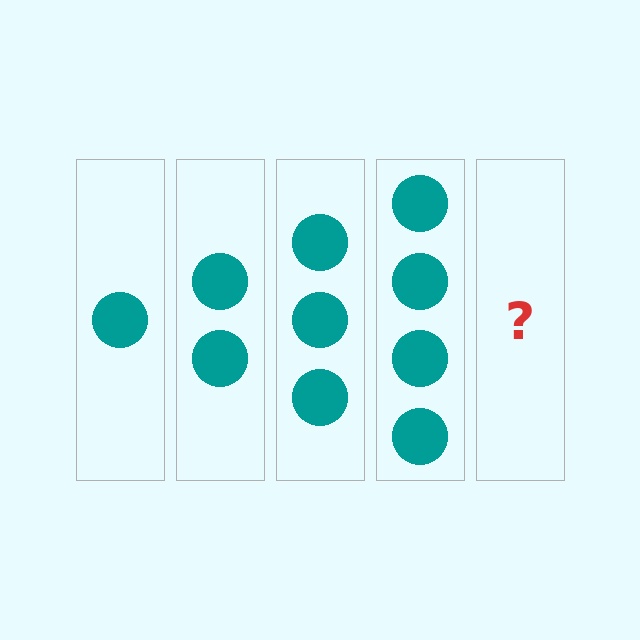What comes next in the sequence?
The next element should be 5 circles.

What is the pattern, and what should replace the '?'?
The pattern is that each step adds one more circle. The '?' should be 5 circles.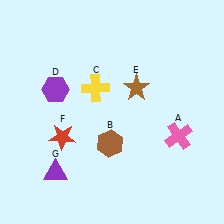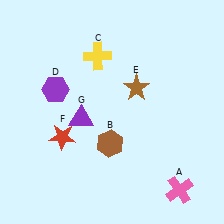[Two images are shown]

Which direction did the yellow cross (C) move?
The yellow cross (C) moved up.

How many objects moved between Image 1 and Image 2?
3 objects moved between the two images.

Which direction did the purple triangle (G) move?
The purple triangle (G) moved up.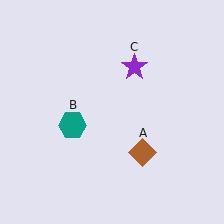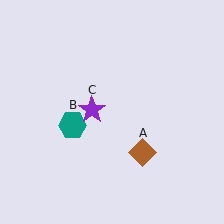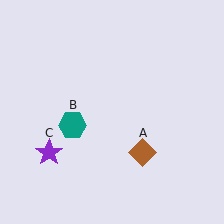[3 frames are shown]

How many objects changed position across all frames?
1 object changed position: purple star (object C).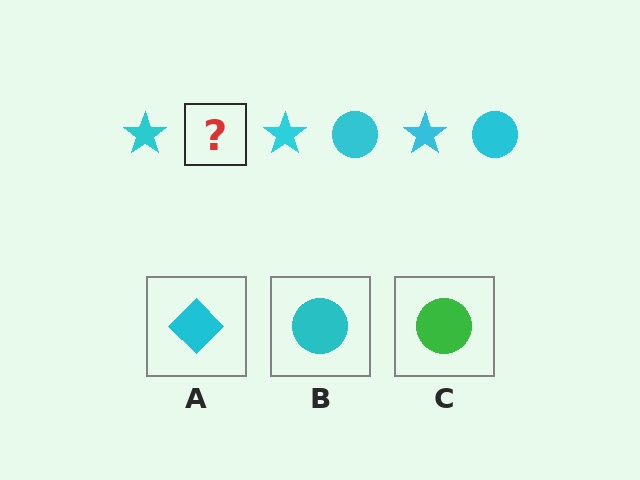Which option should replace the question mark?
Option B.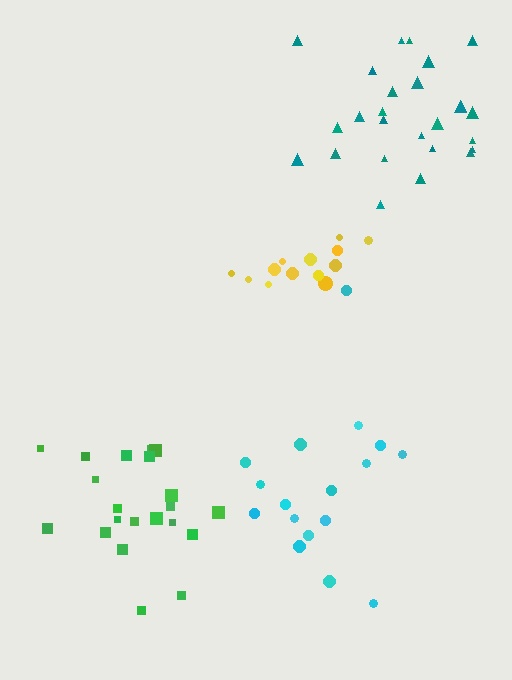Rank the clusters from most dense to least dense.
yellow, green, teal, cyan.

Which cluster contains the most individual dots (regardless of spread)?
Teal (29).